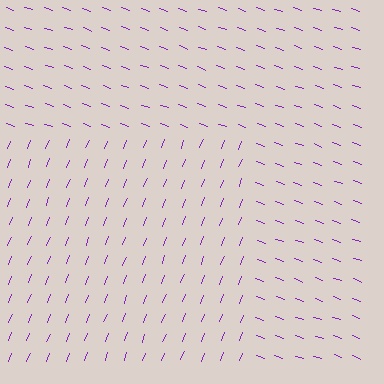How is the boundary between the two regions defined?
The boundary is defined purely by a change in line orientation (approximately 88 degrees difference). All lines are the same color and thickness.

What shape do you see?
I see a rectangle.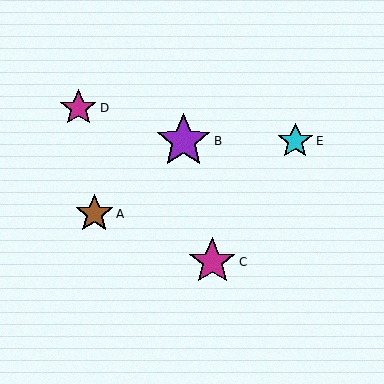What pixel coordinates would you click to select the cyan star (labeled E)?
Click at (295, 141) to select the cyan star E.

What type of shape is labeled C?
Shape C is a magenta star.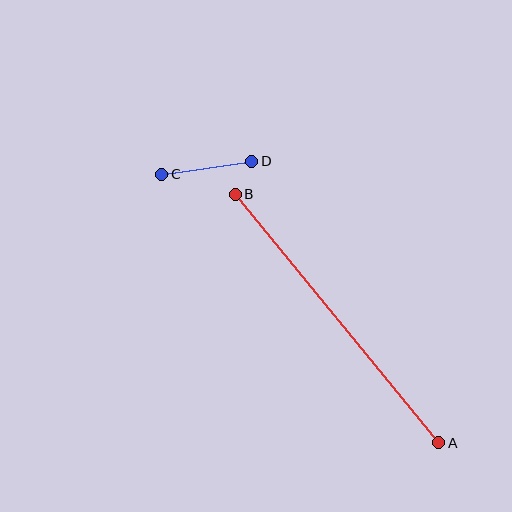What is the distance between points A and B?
The distance is approximately 321 pixels.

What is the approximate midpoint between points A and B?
The midpoint is at approximately (337, 318) pixels.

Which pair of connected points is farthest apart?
Points A and B are farthest apart.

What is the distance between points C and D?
The distance is approximately 91 pixels.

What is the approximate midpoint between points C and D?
The midpoint is at approximately (207, 168) pixels.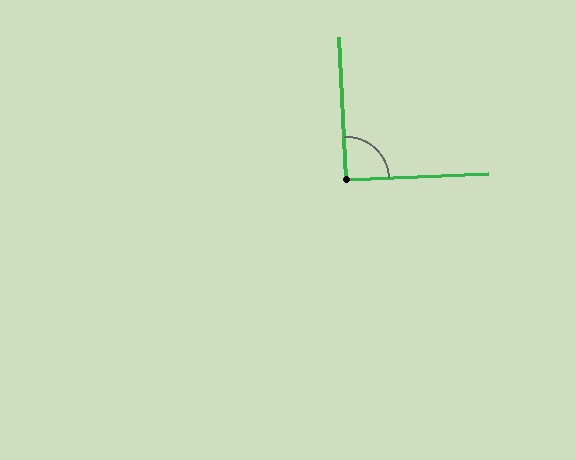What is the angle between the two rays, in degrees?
Approximately 90 degrees.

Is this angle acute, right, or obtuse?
It is approximately a right angle.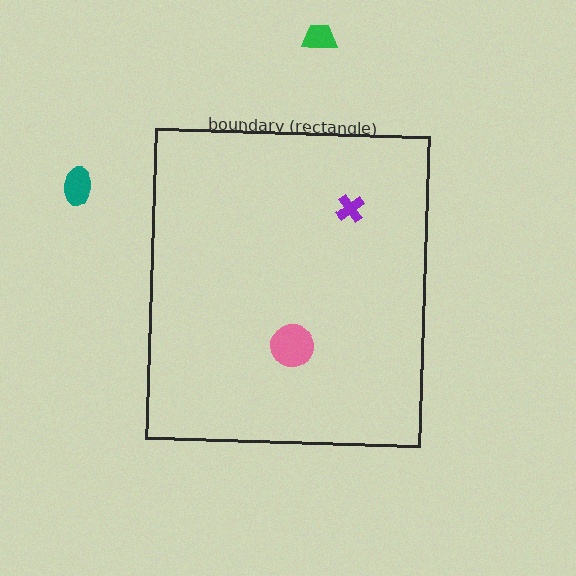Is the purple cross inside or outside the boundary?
Inside.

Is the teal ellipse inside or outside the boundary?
Outside.